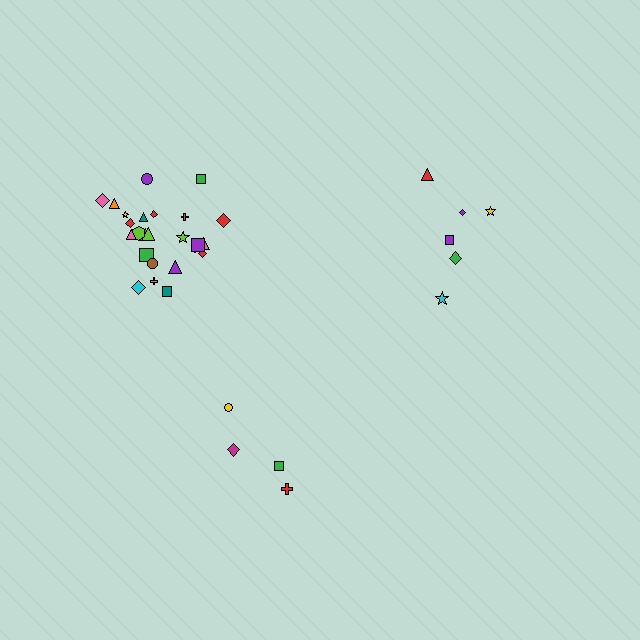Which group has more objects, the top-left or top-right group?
The top-left group.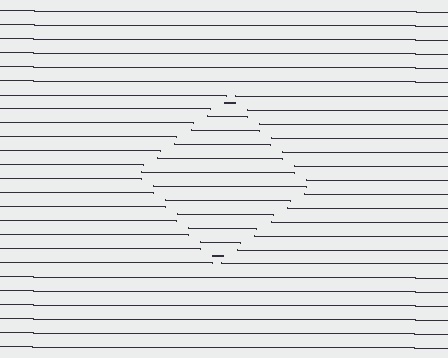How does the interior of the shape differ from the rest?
The interior of the shape contains the same grating, shifted by half a period — the contour is defined by the phase discontinuity where line-ends from the inner and outer gratings abut.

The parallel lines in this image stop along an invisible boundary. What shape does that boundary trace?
An illusory square. The interior of the shape contains the same grating, shifted by half a period — the contour is defined by the phase discontinuity where line-ends from the inner and outer gratings abut.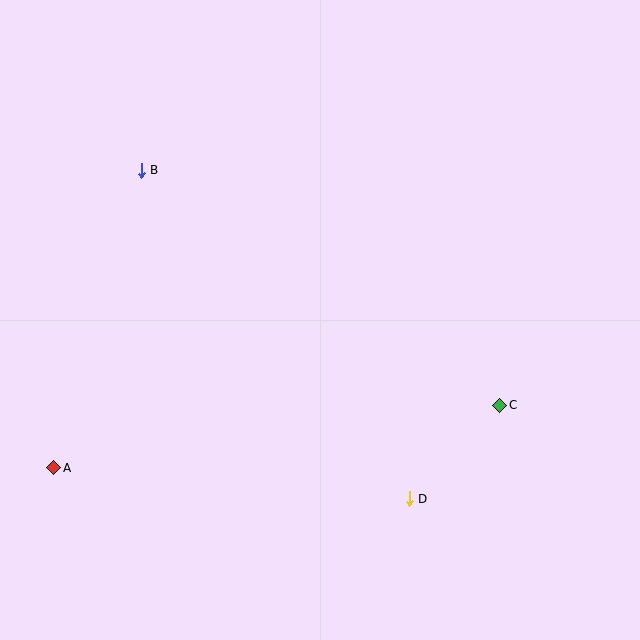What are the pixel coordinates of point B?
Point B is at (141, 170).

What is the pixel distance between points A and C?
The distance between A and C is 450 pixels.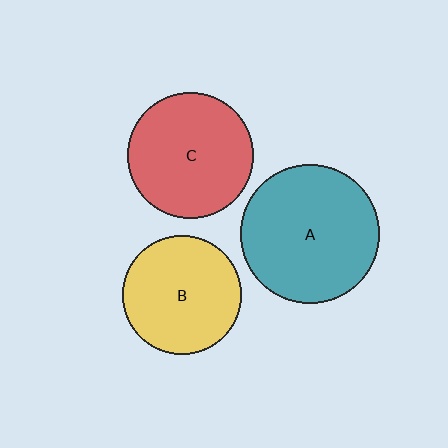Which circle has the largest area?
Circle A (teal).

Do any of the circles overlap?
No, none of the circles overlap.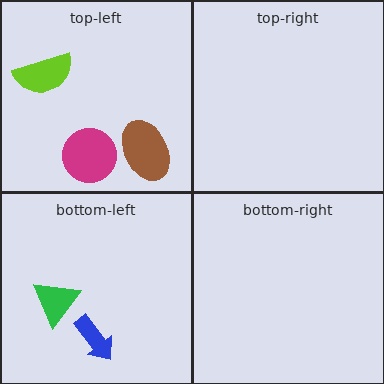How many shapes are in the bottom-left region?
2.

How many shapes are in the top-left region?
3.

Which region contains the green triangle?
The bottom-left region.